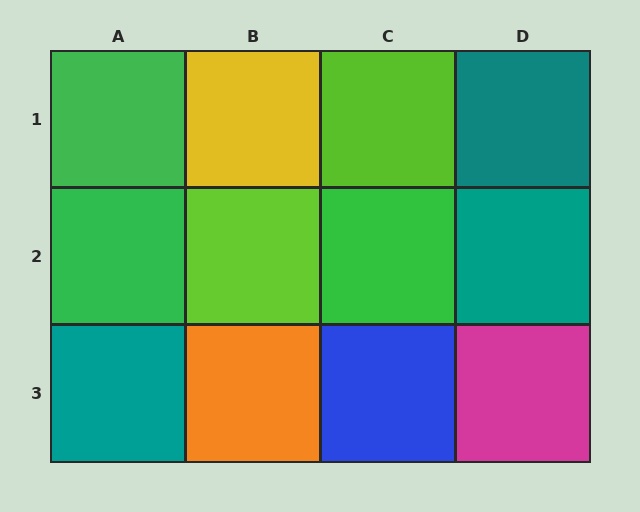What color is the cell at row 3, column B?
Orange.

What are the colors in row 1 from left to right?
Green, yellow, lime, teal.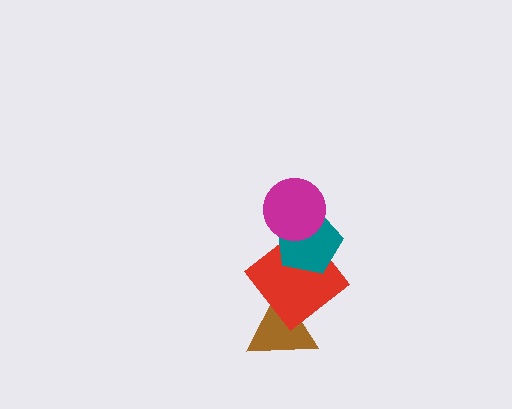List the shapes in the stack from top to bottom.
From top to bottom: the magenta circle, the teal pentagon, the red diamond, the brown triangle.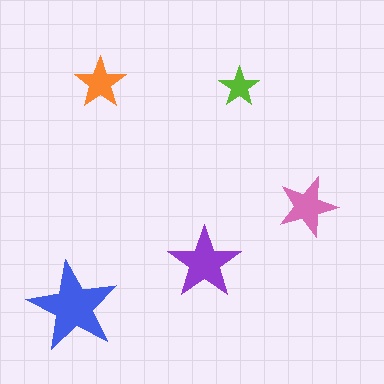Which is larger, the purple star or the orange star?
The purple one.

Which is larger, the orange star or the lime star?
The orange one.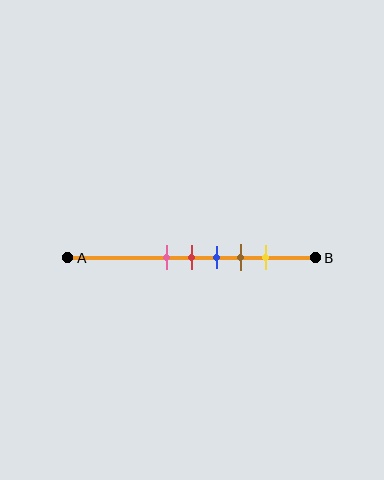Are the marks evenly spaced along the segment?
Yes, the marks are approximately evenly spaced.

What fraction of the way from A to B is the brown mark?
The brown mark is approximately 70% (0.7) of the way from A to B.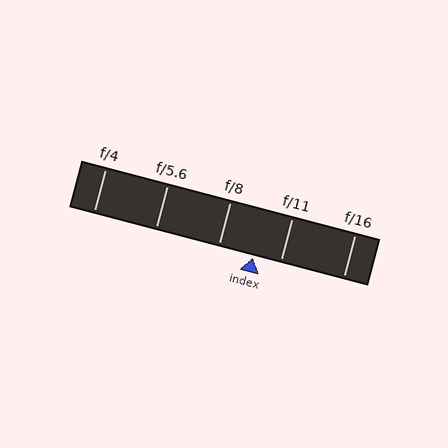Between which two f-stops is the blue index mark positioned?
The index mark is between f/8 and f/11.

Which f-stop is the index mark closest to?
The index mark is closest to f/11.